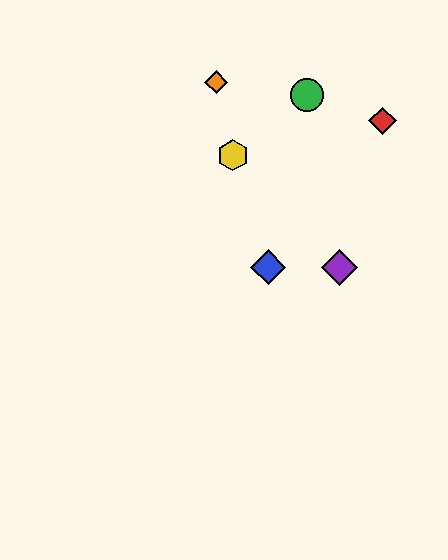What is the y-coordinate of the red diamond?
The red diamond is at y≈121.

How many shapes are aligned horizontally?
2 shapes (the blue diamond, the purple diamond) are aligned horizontally.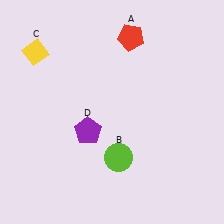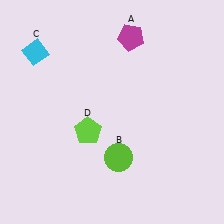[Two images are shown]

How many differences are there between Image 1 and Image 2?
There are 3 differences between the two images.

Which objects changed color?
A changed from red to magenta. C changed from yellow to cyan. D changed from purple to lime.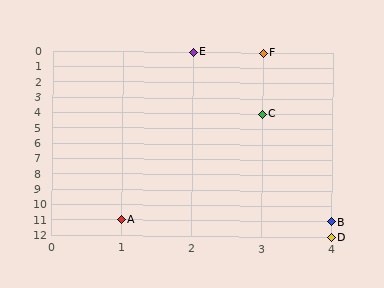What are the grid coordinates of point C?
Point C is at grid coordinates (3, 4).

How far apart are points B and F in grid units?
Points B and F are 1 column and 11 rows apart (about 11.0 grid units diagonally).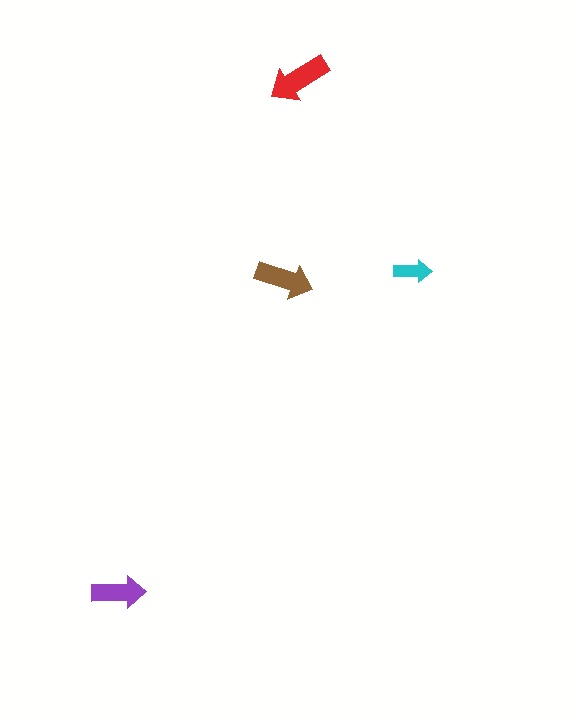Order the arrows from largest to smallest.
the red one, the brown one, the purple one, the cyan one.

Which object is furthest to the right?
The cyan arrow is rightmost.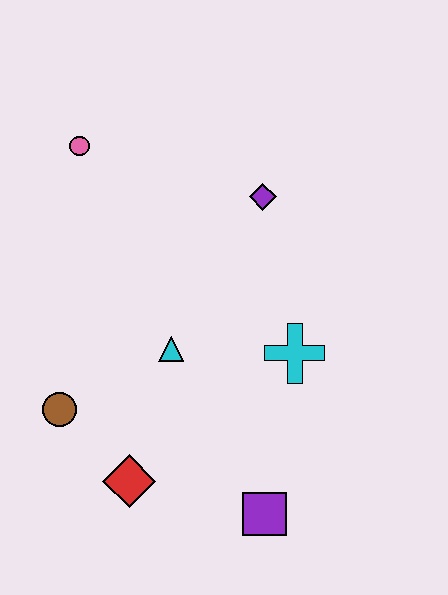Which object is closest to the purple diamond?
The cyan cross is closest to the purple diamond.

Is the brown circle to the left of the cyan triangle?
Yes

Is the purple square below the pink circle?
Yes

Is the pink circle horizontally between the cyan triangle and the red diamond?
No